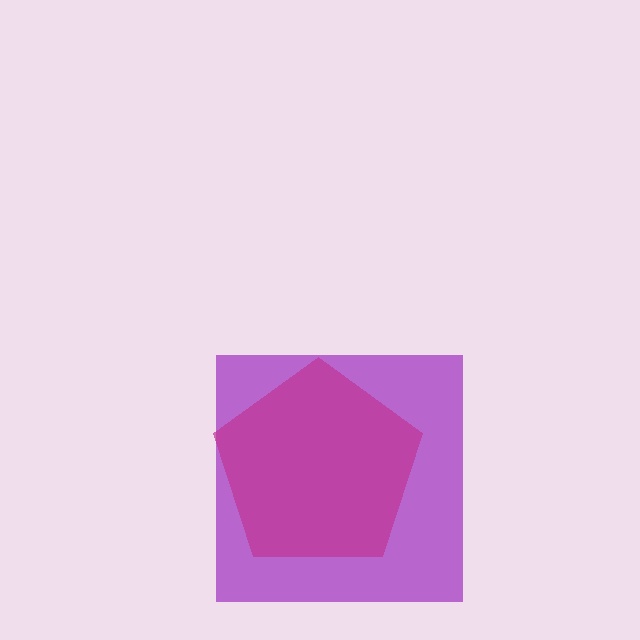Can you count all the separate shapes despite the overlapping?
Yes, there are 2 separate shapes.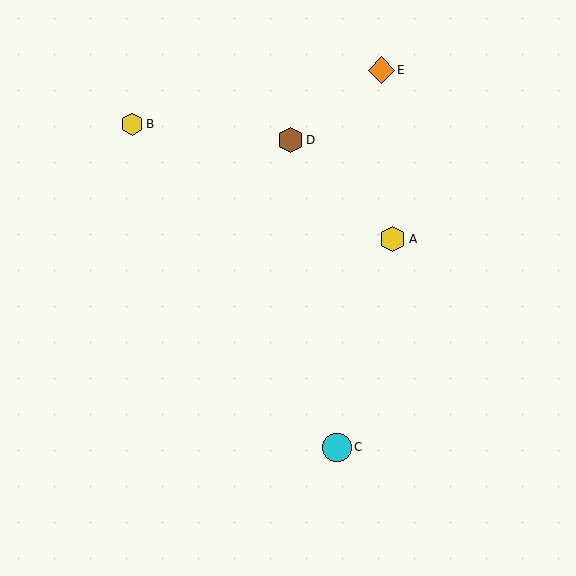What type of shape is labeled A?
Shape A is a yellow hexagon.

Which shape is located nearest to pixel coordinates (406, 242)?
The yellow hexagon (labeled A) at (393, 239) is nearest to that location.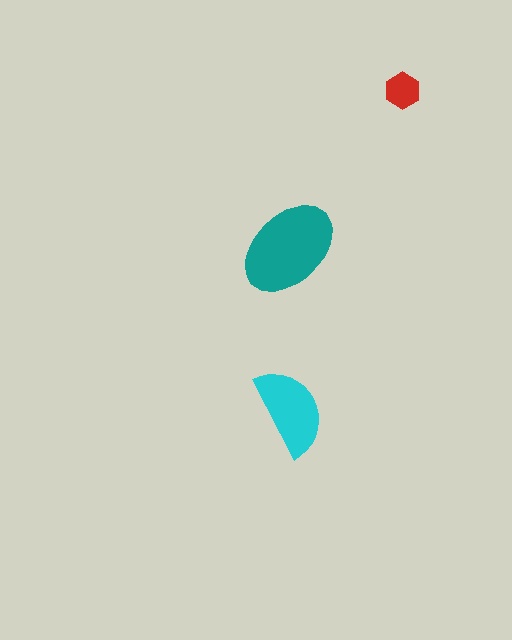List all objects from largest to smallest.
The teal ellipse, the cyan semicircle, the red hexagon.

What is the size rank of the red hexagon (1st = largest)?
3rd.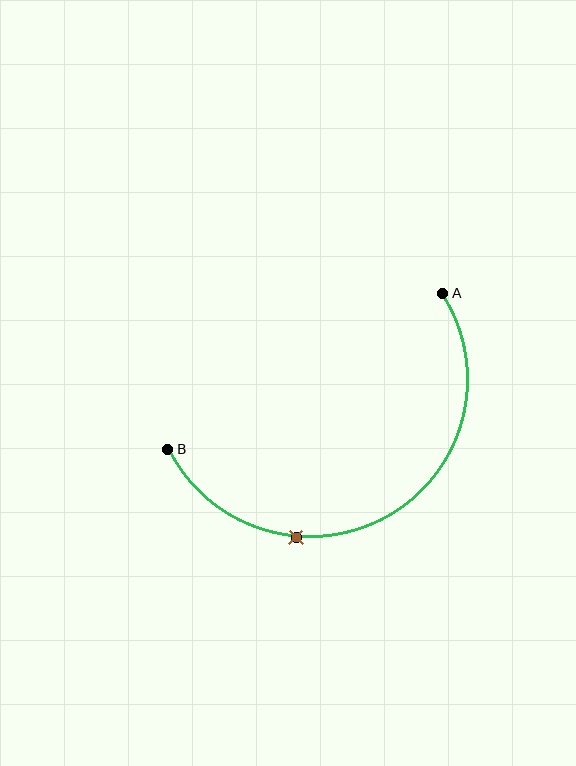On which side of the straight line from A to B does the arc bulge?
The arc bulges below the straight line connecting A and B.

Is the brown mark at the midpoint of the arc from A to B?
No. The brown mark lies on the arc but is closer to endpoint B. The arc midpoint would be at the point on the curve equidistant along the arc from both A and B.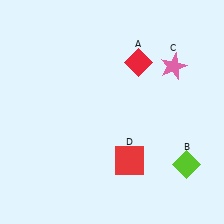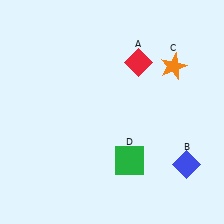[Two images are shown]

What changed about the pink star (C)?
In Image 1, C is pink. In Image 2, it changed to orange.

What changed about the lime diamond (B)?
In Image 1, B is lime. In Image 2, it changed to blue.